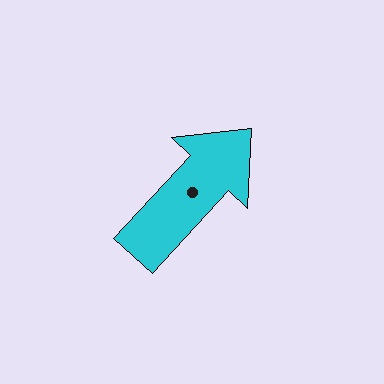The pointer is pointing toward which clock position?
Roughly 1 o'clock.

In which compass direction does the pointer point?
Northeast.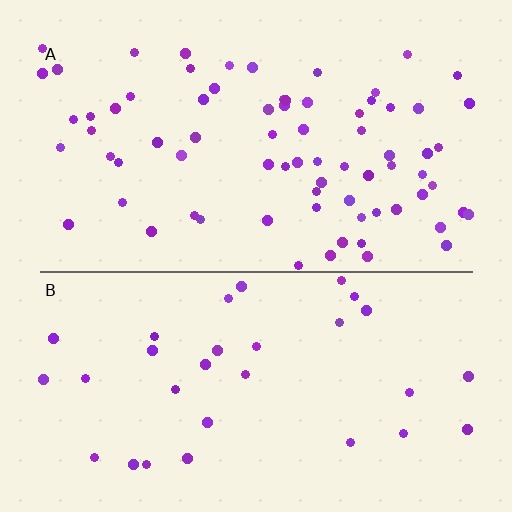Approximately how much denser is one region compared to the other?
Approximately 2.4× — region A over region B.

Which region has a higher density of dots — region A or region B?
A (the top).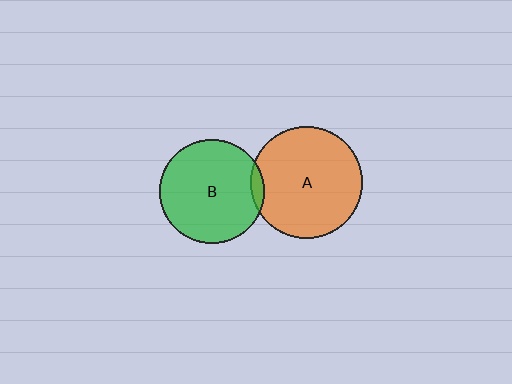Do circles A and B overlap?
Yes.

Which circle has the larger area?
Circle A (orange).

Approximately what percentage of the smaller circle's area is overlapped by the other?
Approximately 5%.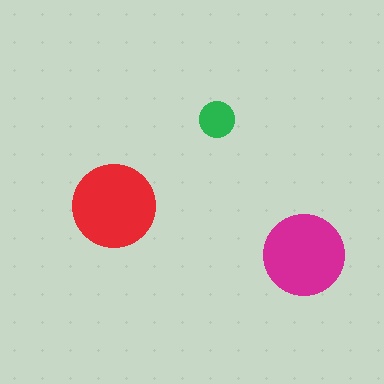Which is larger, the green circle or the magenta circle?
The magenta one.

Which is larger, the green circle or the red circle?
The red one.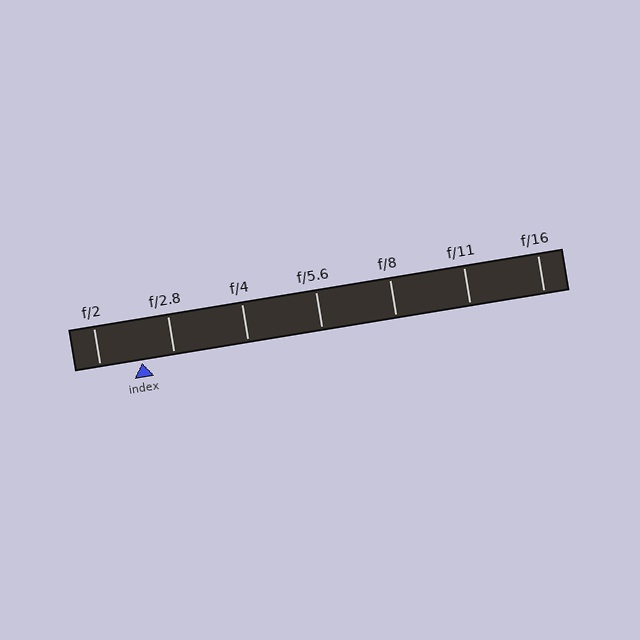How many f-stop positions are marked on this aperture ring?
There are 7 f-stop positions marked.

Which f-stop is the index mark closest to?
The index mark is closest to f/2.8.